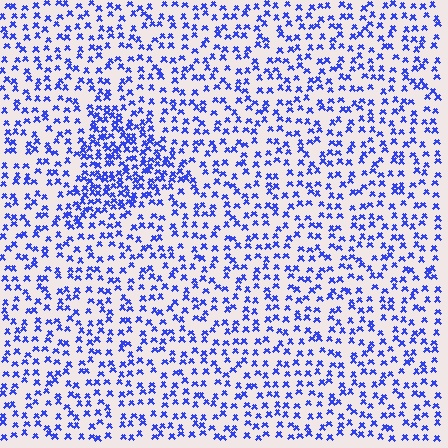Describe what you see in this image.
The image contains small blue elements arranged at two different densities. A triangle-shaped region is visible where the elements are more densely packed than the surrounding area.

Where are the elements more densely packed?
The elements are more densely packed inside the triangle boundary.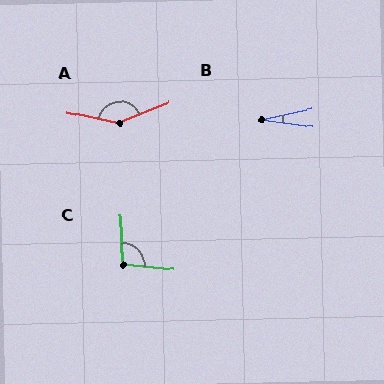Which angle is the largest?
A, at approximately 146 degrees.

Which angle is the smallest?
B, at approximately 20 degrees.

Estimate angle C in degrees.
Approximately 98 degrees.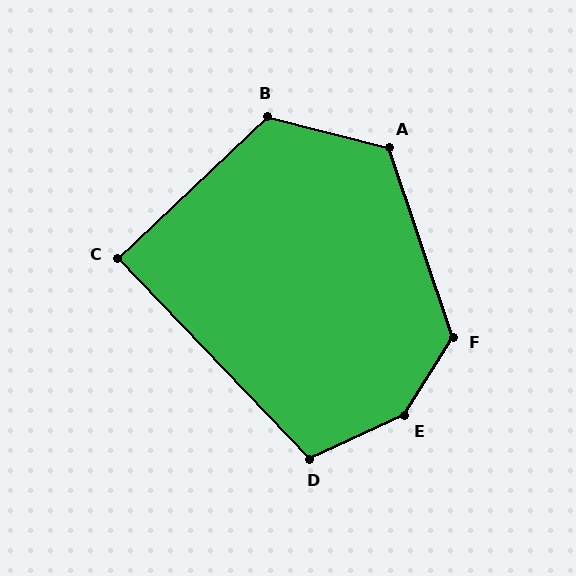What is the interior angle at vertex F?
Approximately 129 degrees (obtuse).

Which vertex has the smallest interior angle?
C, at approximately 90 degrees.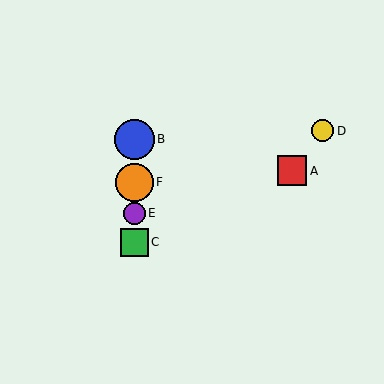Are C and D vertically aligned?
No, C is at x≈134 and D is at x≈322.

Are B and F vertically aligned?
Yes, both are at x≈134.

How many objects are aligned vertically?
4 objects (B, C, E, F) are aligned vertically.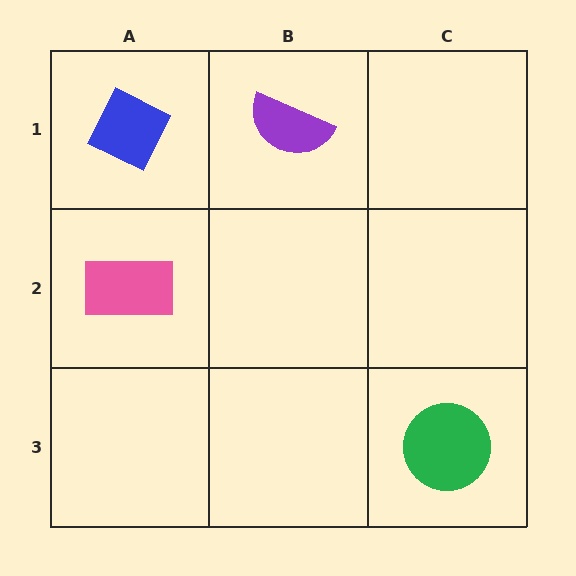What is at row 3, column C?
A green circle.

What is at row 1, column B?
A purple semicircle.